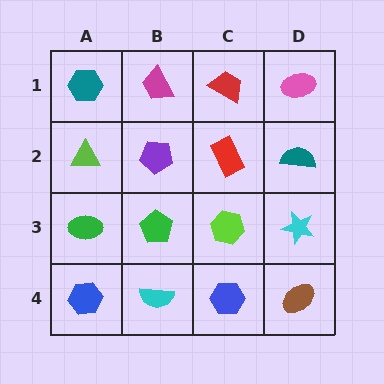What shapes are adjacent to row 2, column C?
A red trapezoid (row 1, column C), a lime hexagon (row 3, column C), a purple pentagon (row 2, column B), a teal semicircle (row 2, column D).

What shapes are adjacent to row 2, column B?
A magenta trapezoid (row 1, column B), a green pentagon (row 3, column B), a lime triangle (row 2, column A), a red rectangle (row 2, column C).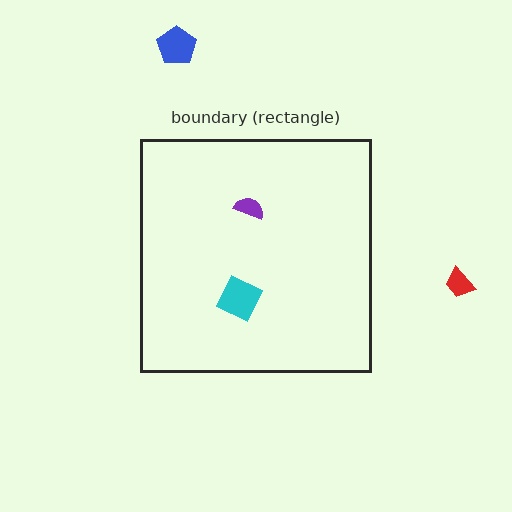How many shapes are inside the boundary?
2 inside, 2 outside.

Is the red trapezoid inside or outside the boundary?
Outside.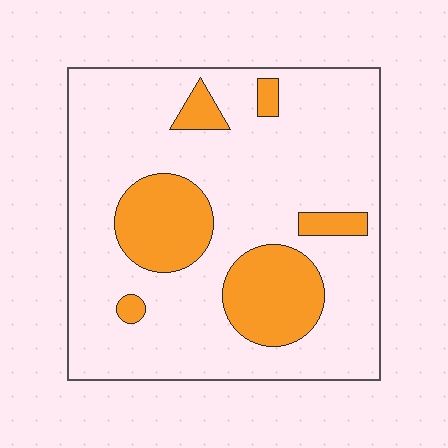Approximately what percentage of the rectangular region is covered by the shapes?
Approximately 20%.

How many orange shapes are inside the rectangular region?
6.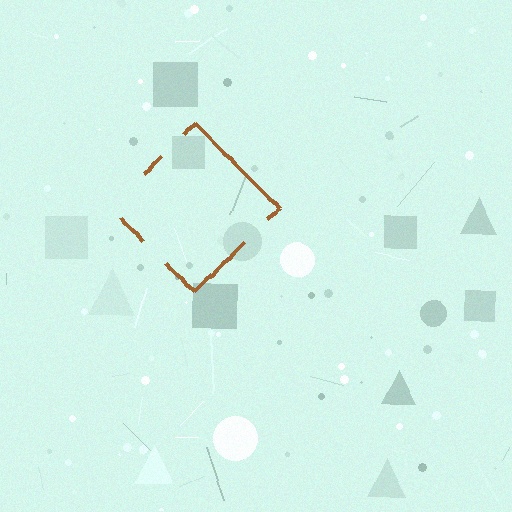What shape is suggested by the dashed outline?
The dashed outline suggests a diamond.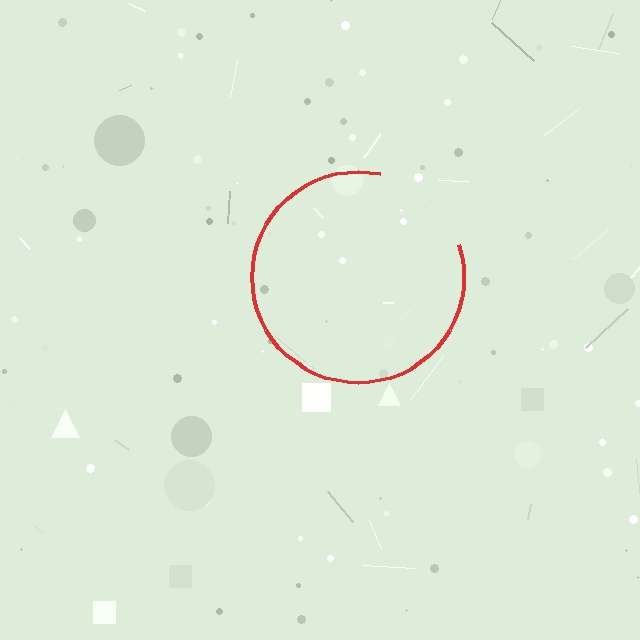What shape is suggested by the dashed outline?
The dashed outline suggests a circle.